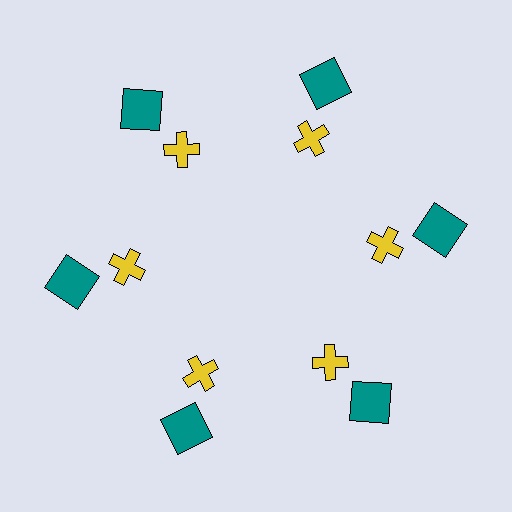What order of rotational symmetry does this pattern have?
This pattern has 6-fold rotational symmetry.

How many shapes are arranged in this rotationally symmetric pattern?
There are 12 shapes, arranged in 6 groups of 2.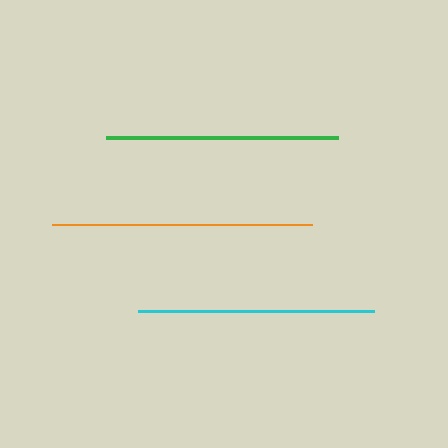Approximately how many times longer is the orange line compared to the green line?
The orange line is approximately 1.1 times the length of the green line.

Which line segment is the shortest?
The green line is the shortest at approximately 231 pixels.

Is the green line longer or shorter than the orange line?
The orange line is longer than the green line.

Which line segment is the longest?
The orange line is the longest at approximately 260 pixels.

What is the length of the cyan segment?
The cyan segment is approximately 237 pixels long.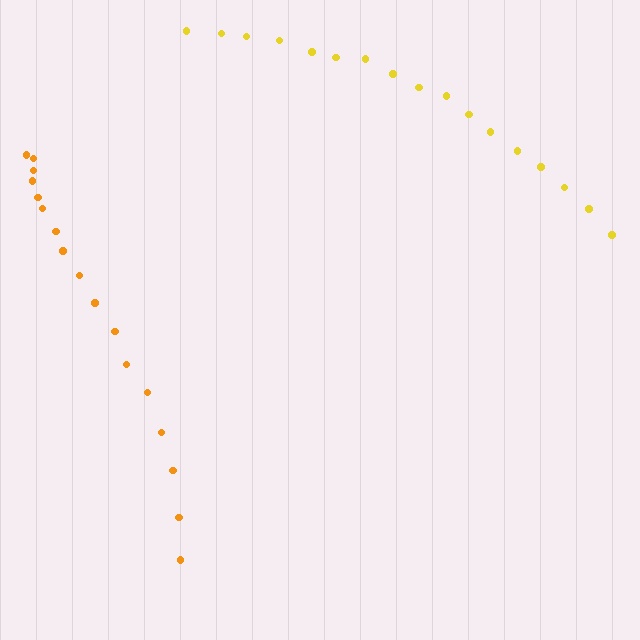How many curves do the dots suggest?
There are 2 distinct paths.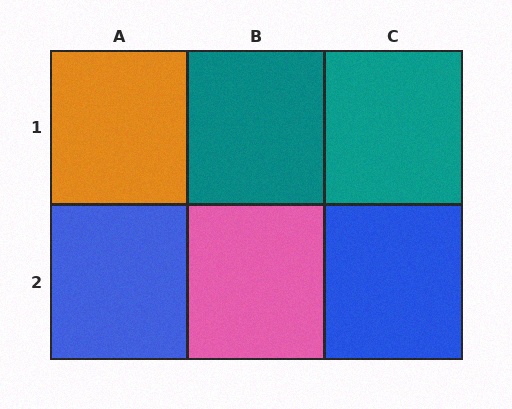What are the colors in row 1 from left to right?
Orange, teal, teal.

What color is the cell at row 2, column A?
Blue.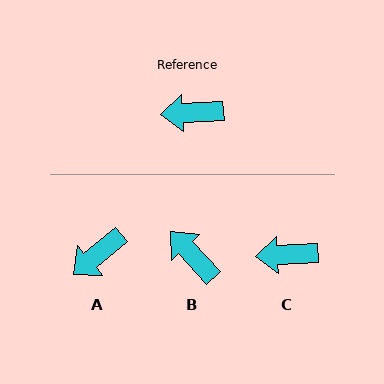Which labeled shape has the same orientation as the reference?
C.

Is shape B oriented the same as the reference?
No, it is off by about 50 degrees.